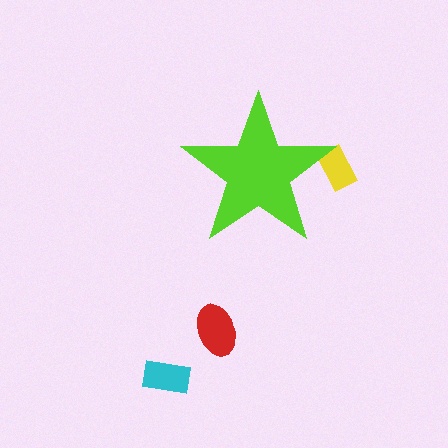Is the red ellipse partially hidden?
No, the red ellipse is fully visible.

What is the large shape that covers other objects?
A lime star.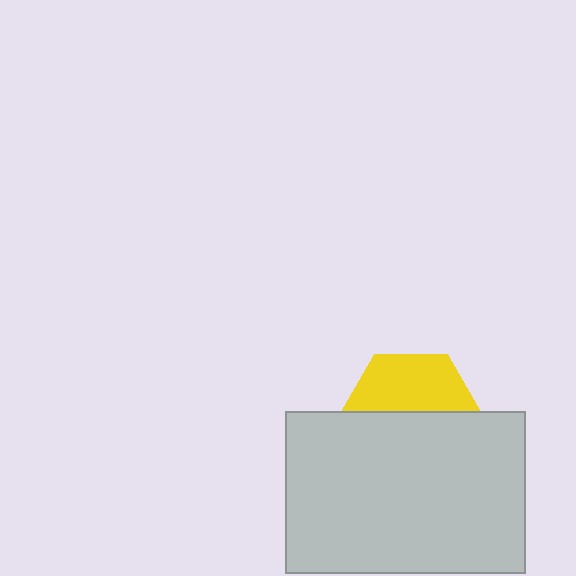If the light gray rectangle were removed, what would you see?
You would see the complete yellow hexagon.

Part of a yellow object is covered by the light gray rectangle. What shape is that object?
It is a hexagon.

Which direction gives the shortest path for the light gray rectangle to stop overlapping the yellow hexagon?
Moving down gives the shortest separation.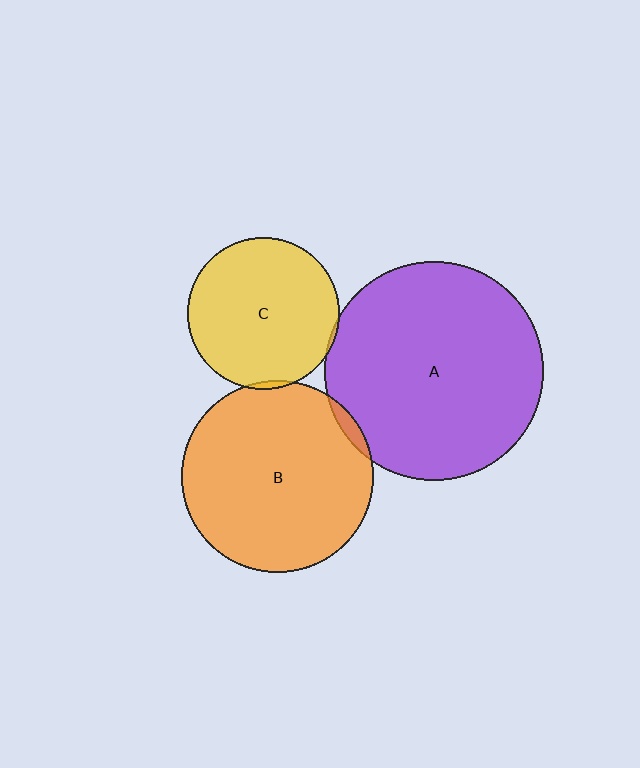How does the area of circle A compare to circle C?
Approximately 2.1 times.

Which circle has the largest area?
Circle A (purple).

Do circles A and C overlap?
Yes.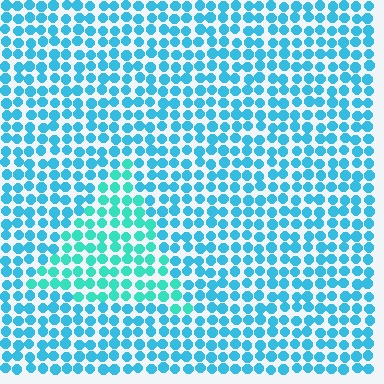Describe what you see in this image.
The image is filled with small cyan elements in a uniform arrangement. A triangle-shaped region is visible where the elements are tinted to a slightly different hue, forming a subtle color boundary.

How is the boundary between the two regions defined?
The boundary is defined purely by a slight shift in hue (about 26 degrees). Spacing, size, and orientation are identical on both sides.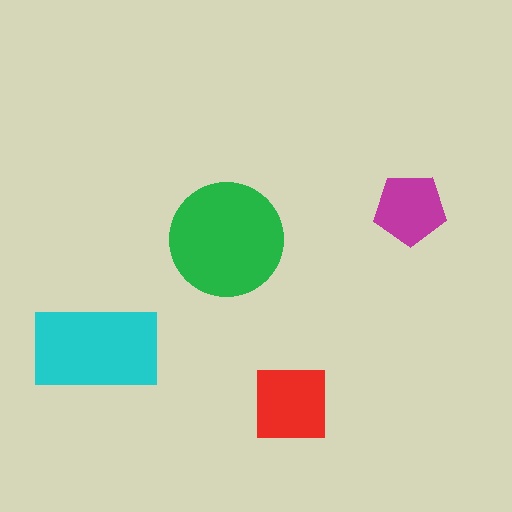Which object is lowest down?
The red square is bottommost.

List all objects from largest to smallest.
The green circle, the cyan rectangle, the red square, the magenta pentagon.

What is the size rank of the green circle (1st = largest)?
1st.